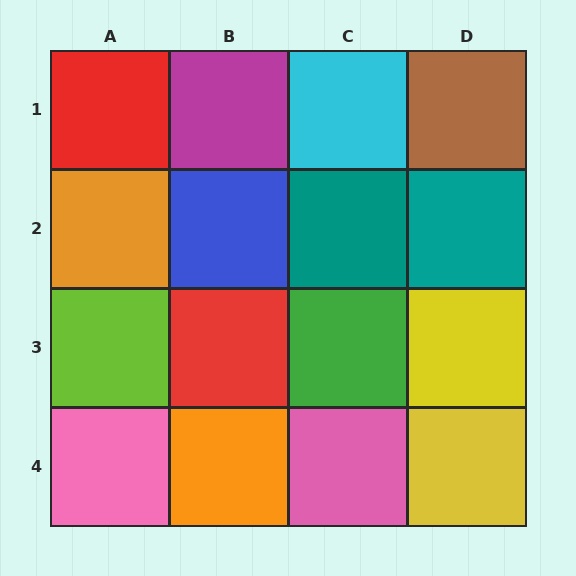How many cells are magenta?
1 cell is magenta.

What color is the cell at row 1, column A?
Red.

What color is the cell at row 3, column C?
Green.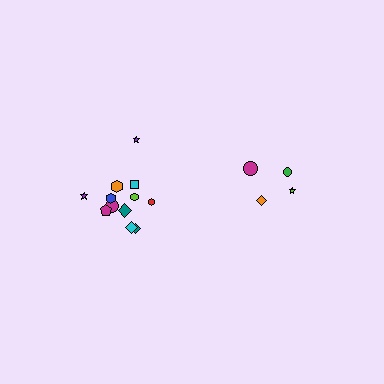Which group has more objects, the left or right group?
The left group.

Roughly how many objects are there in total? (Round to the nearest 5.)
Roughly 15 objects in total.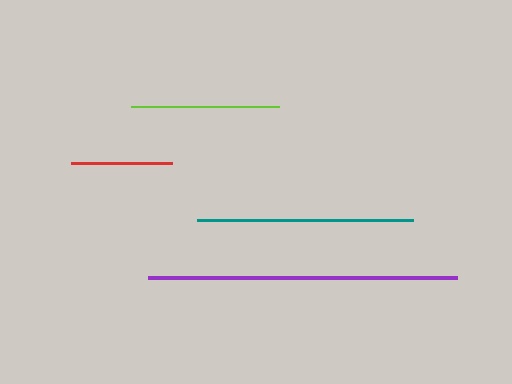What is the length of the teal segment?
The teal segment is approximately 217 pixels long.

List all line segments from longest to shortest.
From longest to shortest: purple, teal, lime, red.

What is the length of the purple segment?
The purple segment is approximately 308 pixels long.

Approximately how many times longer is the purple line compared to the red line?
The purple line is approximately 3.0 times the length of the red line.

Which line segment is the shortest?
The red line is the shortest at approximately 102 pixels.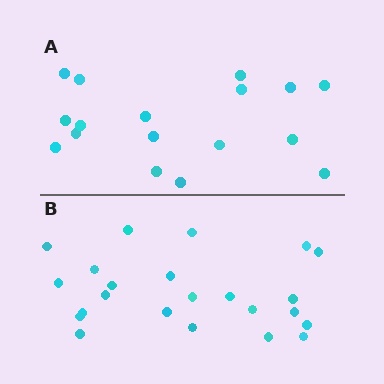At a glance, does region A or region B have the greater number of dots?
Region B (the bottom region) has more dots.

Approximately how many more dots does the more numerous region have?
Region B has about 6 more dots than region A.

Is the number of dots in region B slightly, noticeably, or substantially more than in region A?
Region B has noticeably more, but not dramatically so. The ratio is roughly 1.4 to 1.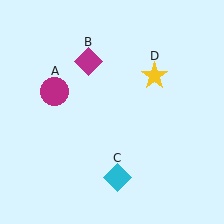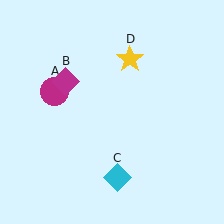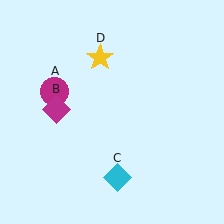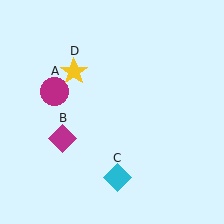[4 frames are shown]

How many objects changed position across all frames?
2 objects changed position: magenta diamond (object B), yellow star (object D).